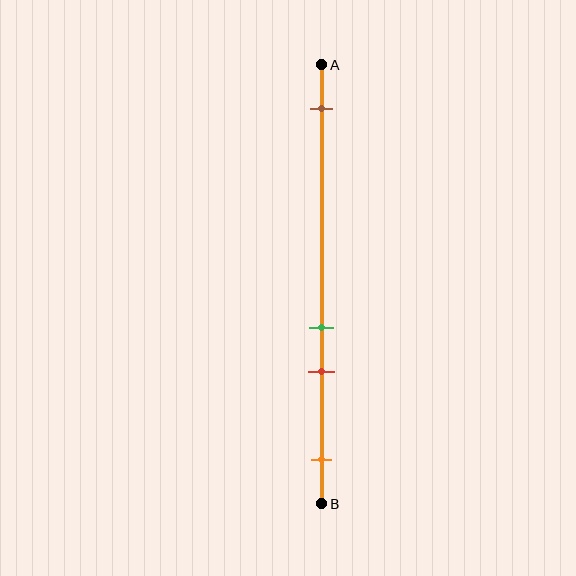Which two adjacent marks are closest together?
The green and red marks are the closest adjacent pair.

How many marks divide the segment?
There are 4 marks dividing the segment.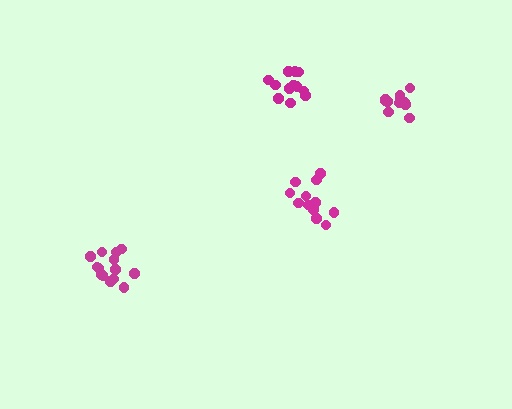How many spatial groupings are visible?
There are 4 spatial groupings.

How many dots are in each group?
Group 1: 12 dots, Group 2: 11 dots, Group 3: 14 dots, Group 4: 12 dots (49 total).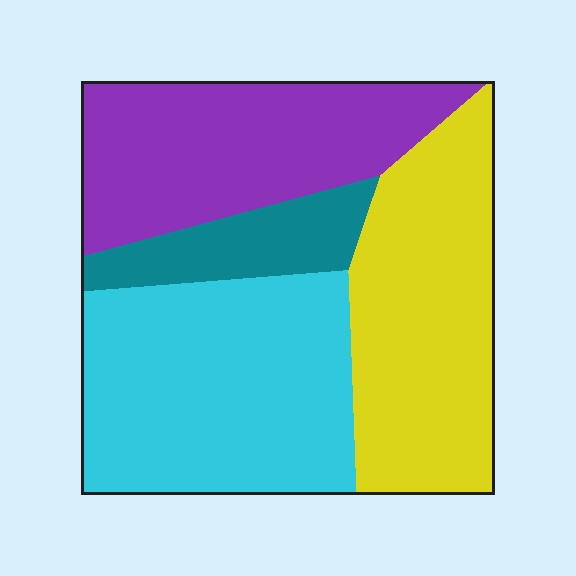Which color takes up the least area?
Teal, at roughly 10%.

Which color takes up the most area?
Cyan, at roughly 35%.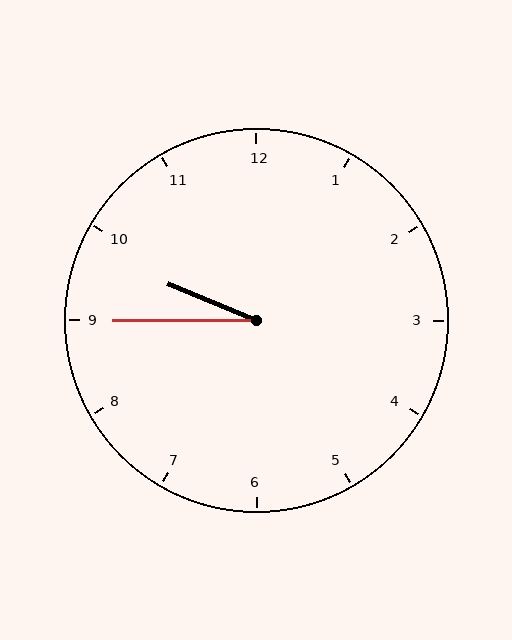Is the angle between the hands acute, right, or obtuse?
It is acute.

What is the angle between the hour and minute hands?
Approximately 22 degrees.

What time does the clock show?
9:45.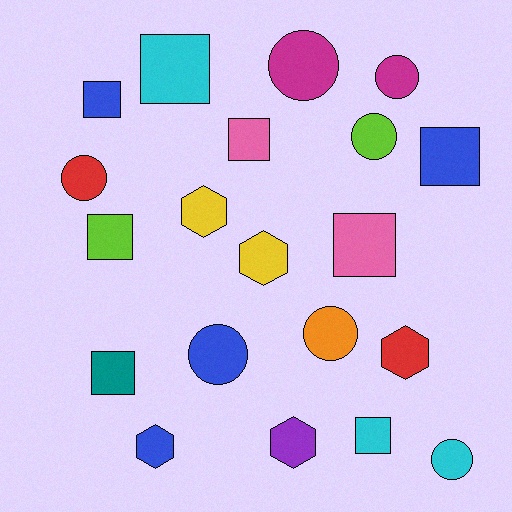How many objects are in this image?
There are 20 objects.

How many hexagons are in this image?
There are 5 hexagons.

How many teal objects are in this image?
There is 1 teal object.